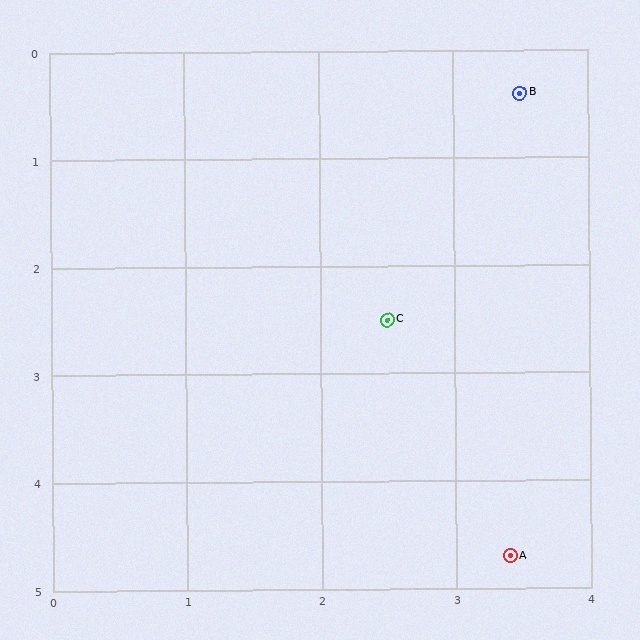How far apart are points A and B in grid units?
Points A and B are about 4.3 grid units apart.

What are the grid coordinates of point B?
Point B is at approximately (3.5, 0.4).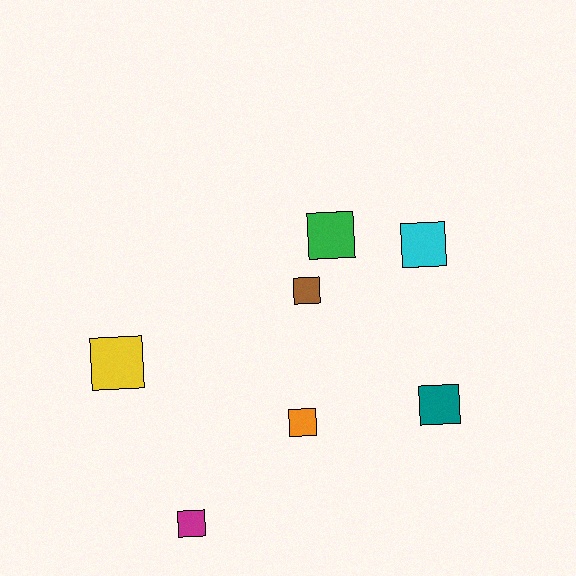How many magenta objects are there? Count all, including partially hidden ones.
There is 1 magenta object.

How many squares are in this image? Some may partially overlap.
There are 7 squares.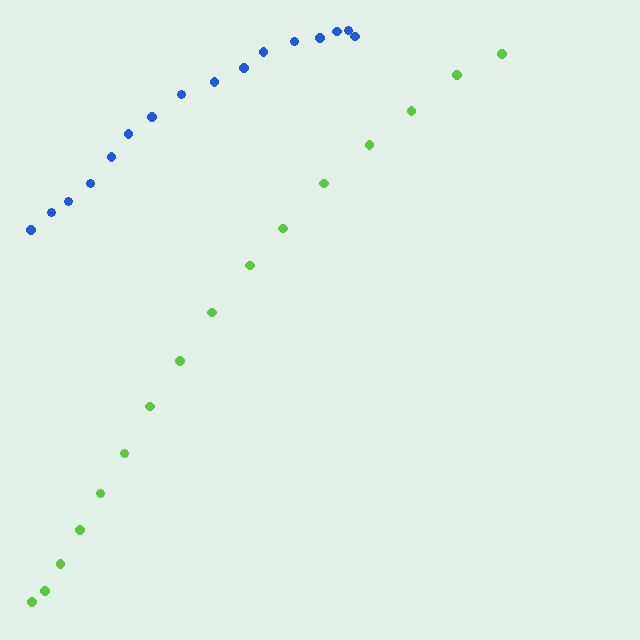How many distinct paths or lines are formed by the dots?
There are 2 distinct paths.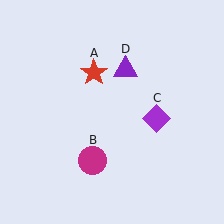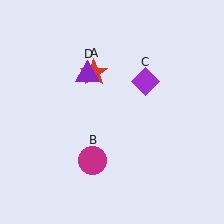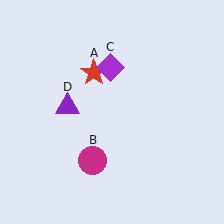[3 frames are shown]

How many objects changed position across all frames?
2 objects changed position: purple diamond (object C), purple triangle (object D).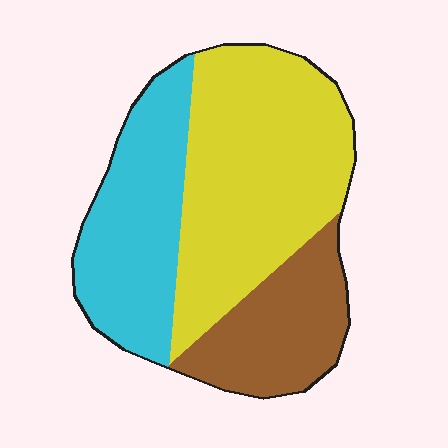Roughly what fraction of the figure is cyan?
Cyan covers 30% of the figure.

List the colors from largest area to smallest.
From largest to smallest: yellow, cyan, brown.